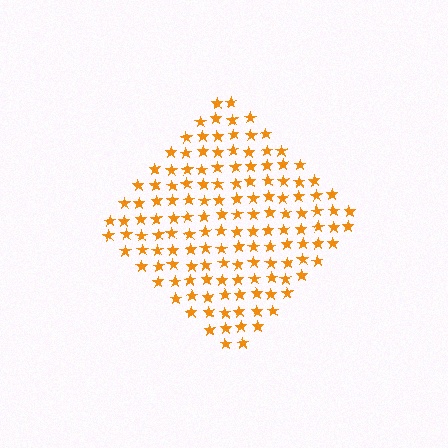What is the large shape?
The large shape is a diamond.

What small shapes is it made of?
It is made of small stars.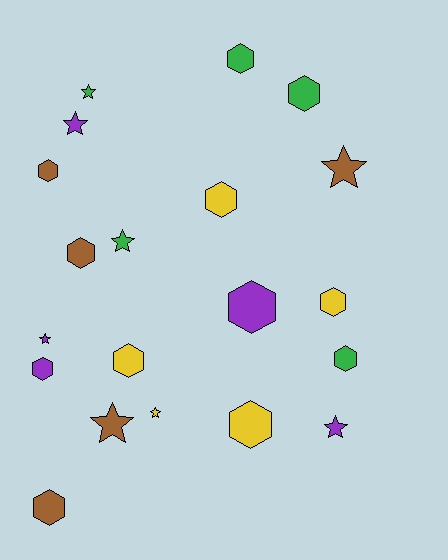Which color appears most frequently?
Yellow, with 5 objects.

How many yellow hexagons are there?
There are 4 yellow hexagons.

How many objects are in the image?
There are 20 objects.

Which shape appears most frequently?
Hexagon, with 12 objects.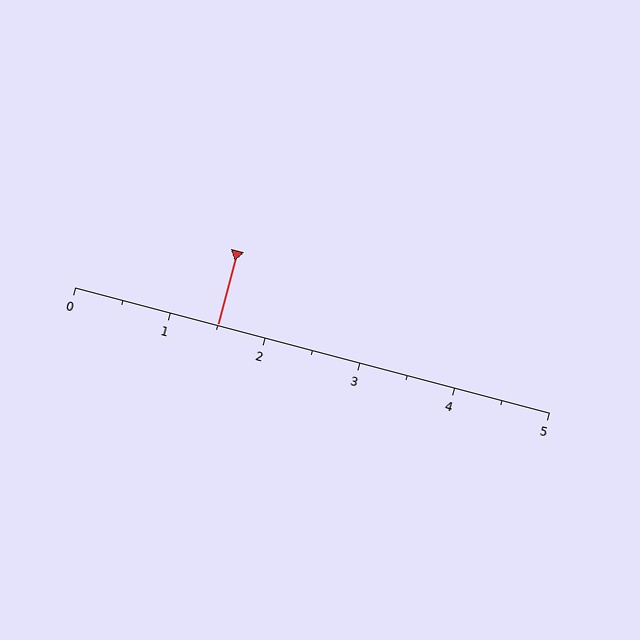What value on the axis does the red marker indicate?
The marker indicates approximately 1.5.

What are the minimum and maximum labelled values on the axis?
The axis runs from 0 to 5.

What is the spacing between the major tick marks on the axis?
The major ticks are spaced 1 apart.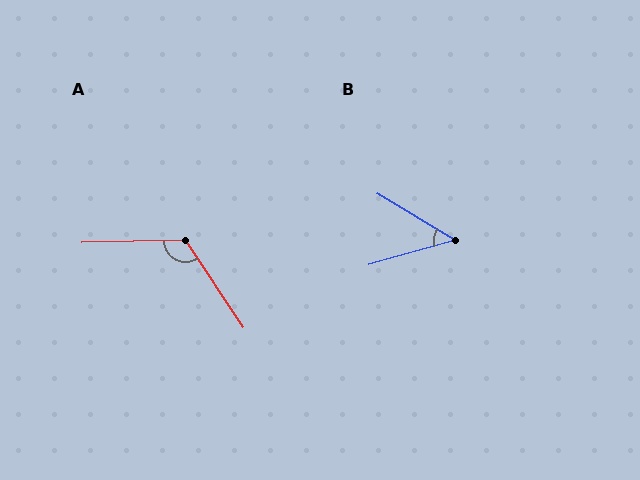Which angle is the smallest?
B, at approximately 47 degrees.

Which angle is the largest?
A, at approximately 122 degrees.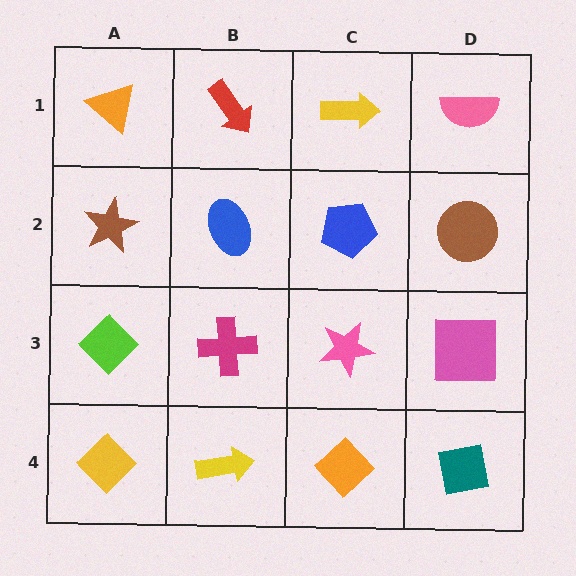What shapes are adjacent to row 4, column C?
A pink star (row 3, column C), a yellow arrow (row 4, column B), a teal square (row 4, column D).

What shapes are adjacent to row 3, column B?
A blue ellipse (row 2, column B), a yellow arrow (row 4, column B), a lime diamond (row 3, column A), a pink star (row 3, column C).